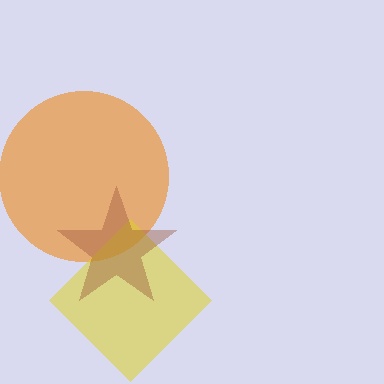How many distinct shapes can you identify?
There are 3 distinct shapes: an orange circle, a yellow diamond, a brown star.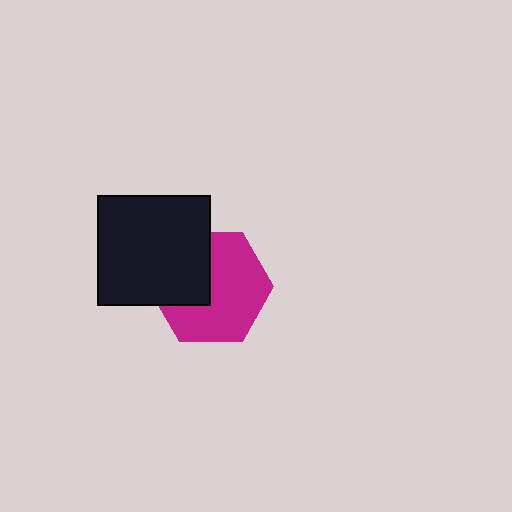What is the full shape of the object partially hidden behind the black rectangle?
The partially hidden object is a magenta hexagon.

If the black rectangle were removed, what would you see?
You would see the complete magenta hexagon.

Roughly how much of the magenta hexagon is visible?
About half of it is visible (roughly 64%).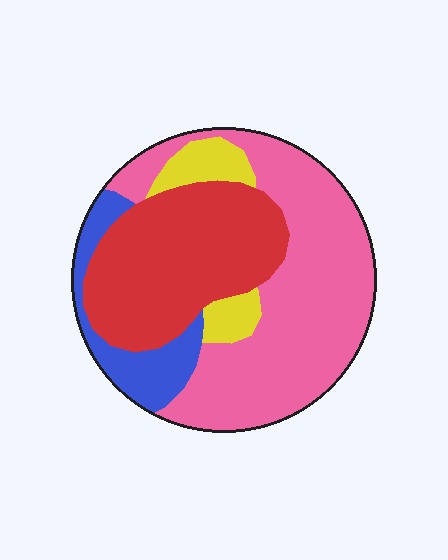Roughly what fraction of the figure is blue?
Blue covers roughly 10% of the figure.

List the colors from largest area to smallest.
From largest to smallest: pink, red, blue, yellow.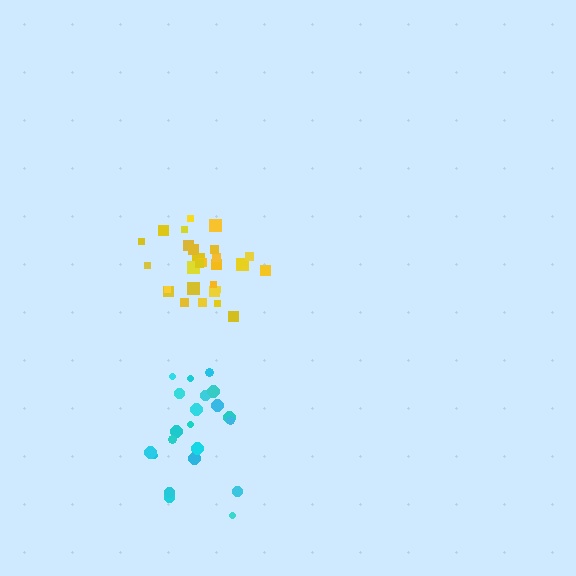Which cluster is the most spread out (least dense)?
Cyan.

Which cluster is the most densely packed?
Yellow.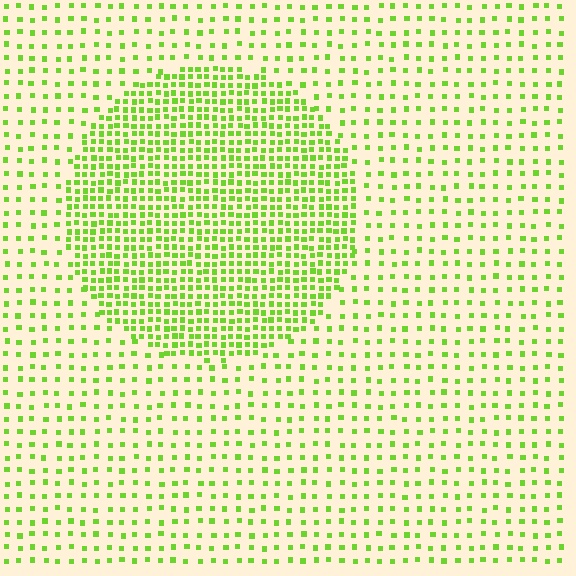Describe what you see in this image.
The image contains small lime elements arranged at two different densities. A circle-shaped region is visible where the elements are more densely packed than the surrounding area.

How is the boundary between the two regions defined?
The boundary is defined by a change in element density (approximately 2.5x ratio). All elements are the same color, size, and shape.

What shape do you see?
I see a circle.